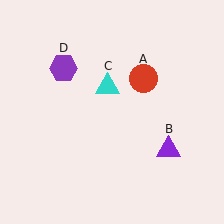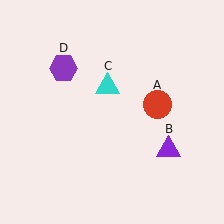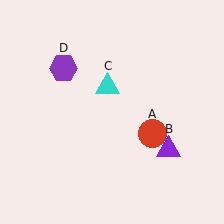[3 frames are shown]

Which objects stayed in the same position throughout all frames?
Purple triangle (object B) and cyan triangle (object C) and purple hexagon (object D) remained stationary.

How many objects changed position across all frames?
1 object changed position: red circle (object A).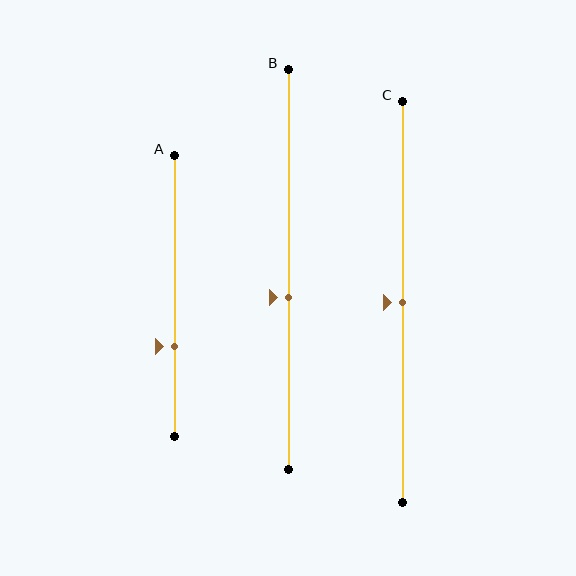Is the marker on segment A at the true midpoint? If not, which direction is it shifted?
No, the marker on segment A is shifted downward by about 18% of the segment length.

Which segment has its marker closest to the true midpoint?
Segment C has its marker closest to the true midpoint.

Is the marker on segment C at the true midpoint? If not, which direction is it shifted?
Yes, the marker on segment C is at the true midpoint.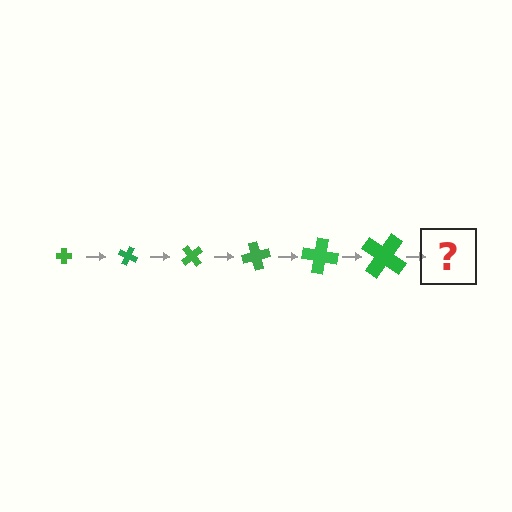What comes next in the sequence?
The next element should be a cross, larger than the previous one and rotated 150 degrees from the start.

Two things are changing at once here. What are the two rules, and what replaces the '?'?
The two rules are that the cross grows larger each step and it rotates 25 degrees each step. The '?' should be a cross, larger than the previous one and rotated 150 degrees from the start.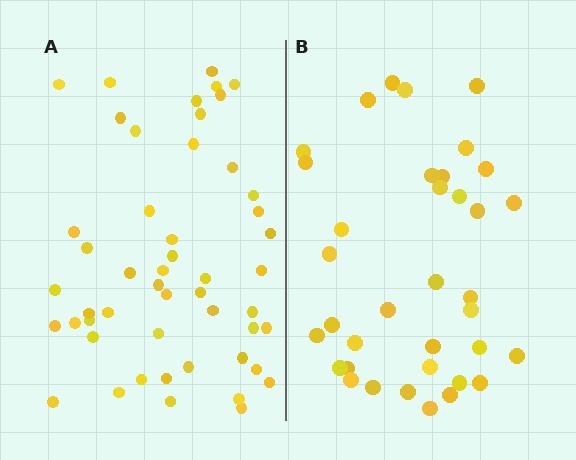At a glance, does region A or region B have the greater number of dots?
Region A (the left region) has more dots.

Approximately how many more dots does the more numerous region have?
Region A has approximately 15 more dots than region B.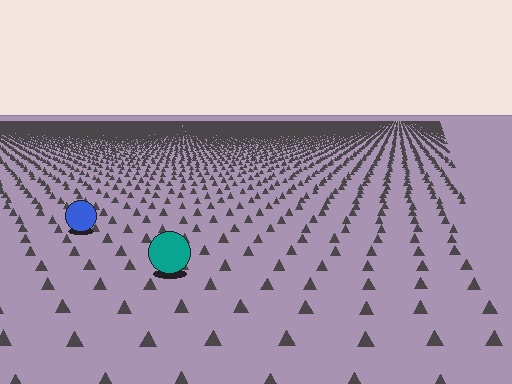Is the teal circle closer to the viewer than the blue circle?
Yes. The teal circle is closer — you can tell from the texture gradient: the ground texture is coarser near it.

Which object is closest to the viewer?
The teal circle is closest. The texture marks near it are larger and more spread out.